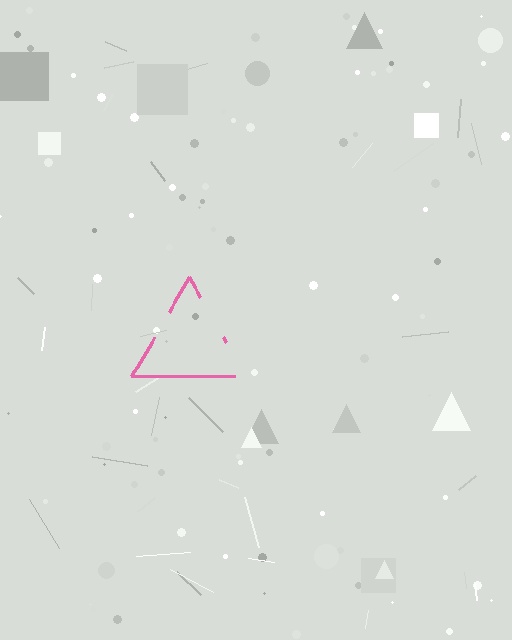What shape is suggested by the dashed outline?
The dashed outline suggests a triangle.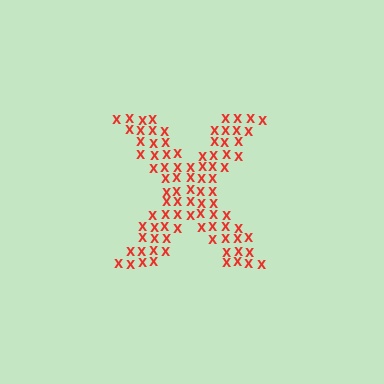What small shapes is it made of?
It is made of small letter X's.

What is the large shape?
The large shape is the letter X.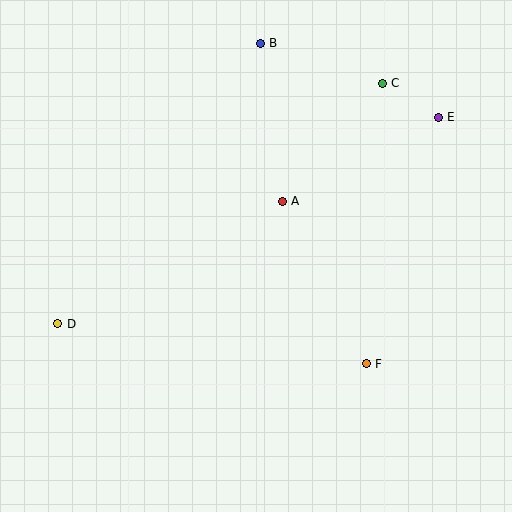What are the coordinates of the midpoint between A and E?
The midpoint between A and E is at (360, 159).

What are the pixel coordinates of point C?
Point C is at (382, 83).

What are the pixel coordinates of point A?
Point A is at (282, 201).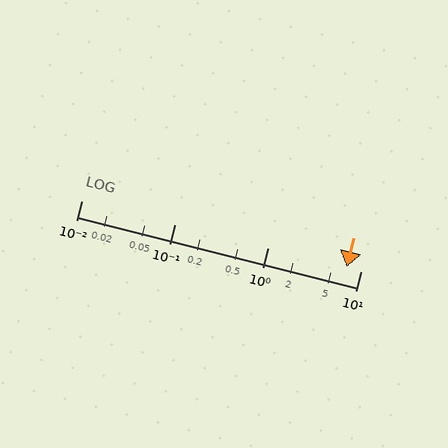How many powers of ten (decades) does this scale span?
The scale spans 3 decades, from 0.01 to 10.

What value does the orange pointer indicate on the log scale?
The pointer indicates approximately 7.1.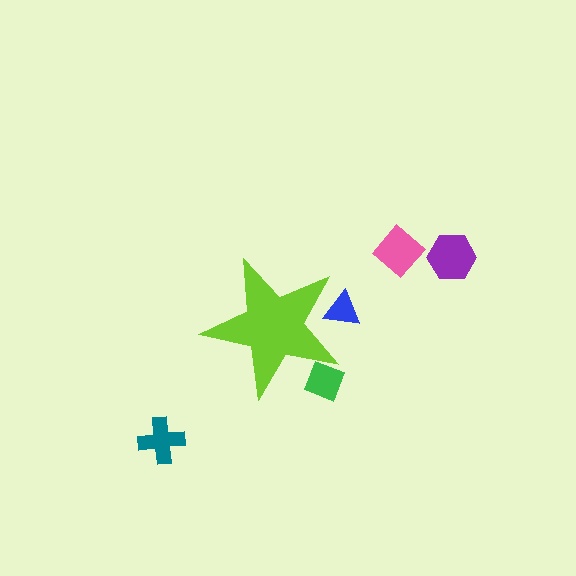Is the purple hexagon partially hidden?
No, the purple hexagon is fully visible.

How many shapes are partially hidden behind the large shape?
2 shapes are partially hidden.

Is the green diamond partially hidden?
Yes, the green diamond is partially hidden behind the lime star.